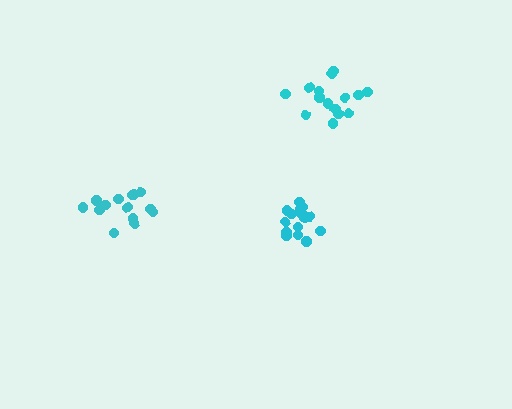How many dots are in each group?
Group 1: 16 dots, Group 2: 14 dots, Group 3: 16 dots (46 total).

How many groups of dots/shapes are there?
There are 3 groups.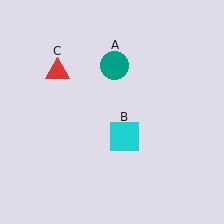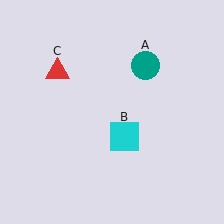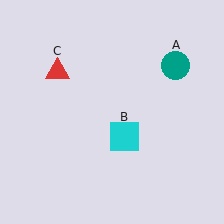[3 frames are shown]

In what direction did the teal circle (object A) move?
The teal circle (object A) moved right.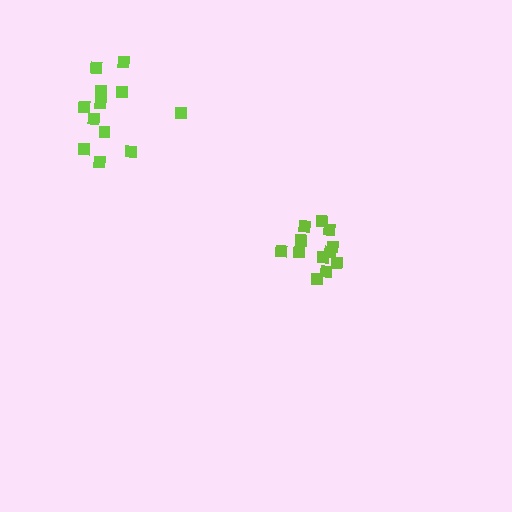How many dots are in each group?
Group 1: 12 dots, Group 2: 12 dots (24 total).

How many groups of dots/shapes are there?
There are 2 groups.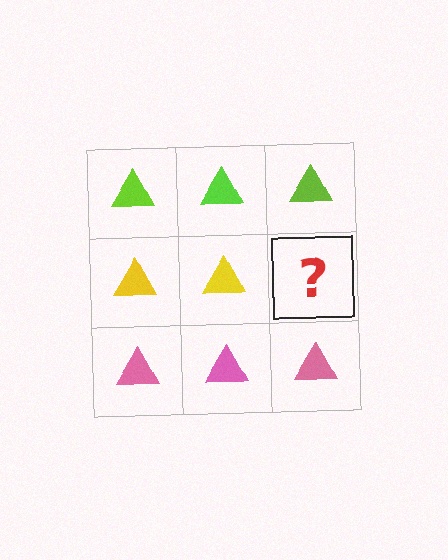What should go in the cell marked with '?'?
The missing cell should contain a yellow triangle.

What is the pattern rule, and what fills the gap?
The rule is that each row has a consistent color. The gap should be filled with a yellow triangle.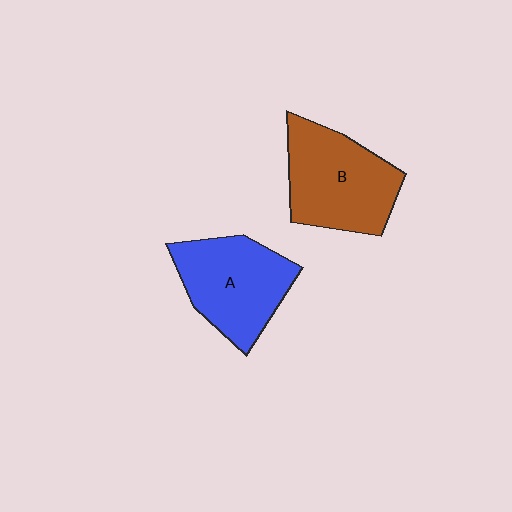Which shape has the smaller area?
Shape A (blue).